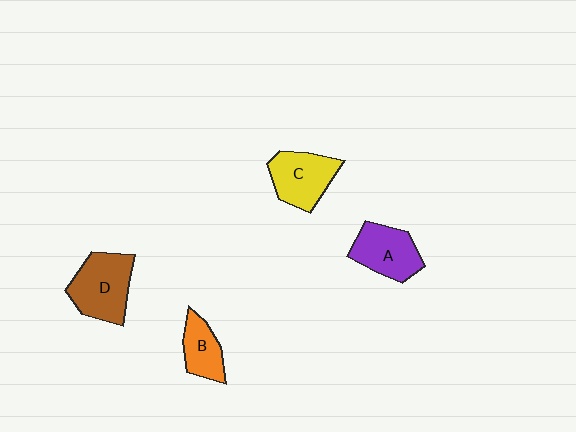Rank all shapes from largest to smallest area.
From largest to smallest: D (brown), C (yellow), A (purple), B (orange).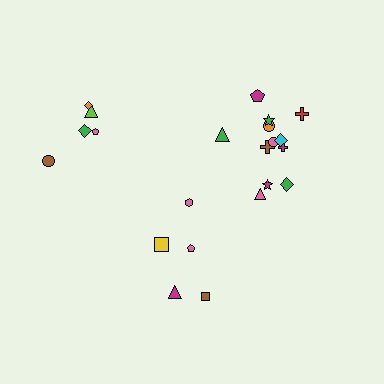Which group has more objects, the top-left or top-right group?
The top-right group.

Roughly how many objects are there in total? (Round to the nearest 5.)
Roughly 20 objects in total.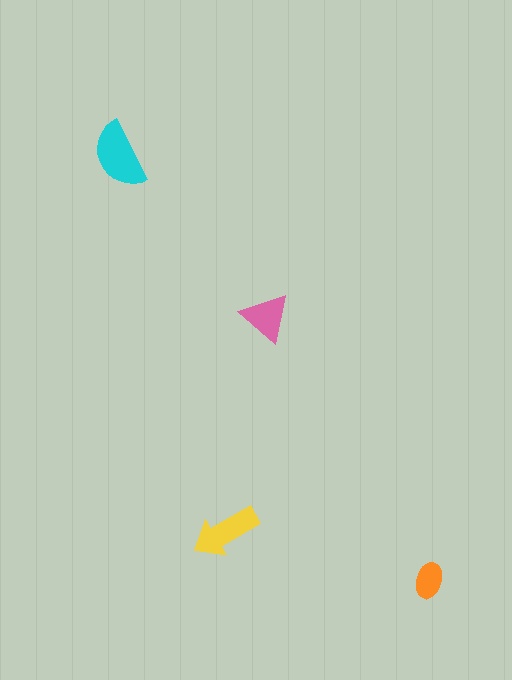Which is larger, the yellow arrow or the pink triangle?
The yellow arrow.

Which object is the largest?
The cyan semicircle.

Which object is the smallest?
The orange ellipse.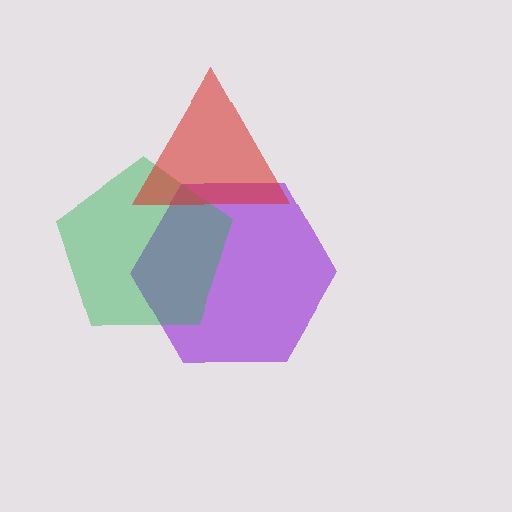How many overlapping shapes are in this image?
There are 3 overlapping shapes in the image.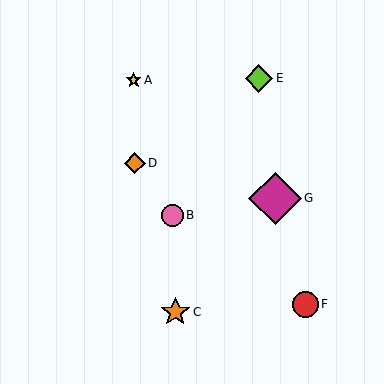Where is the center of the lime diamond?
The center of the lime diamond is at (259, 78).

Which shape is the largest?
The magenta diamond (labeled G) is the largest.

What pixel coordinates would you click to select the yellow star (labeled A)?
Click at (134, 80) to select the yellow star A.